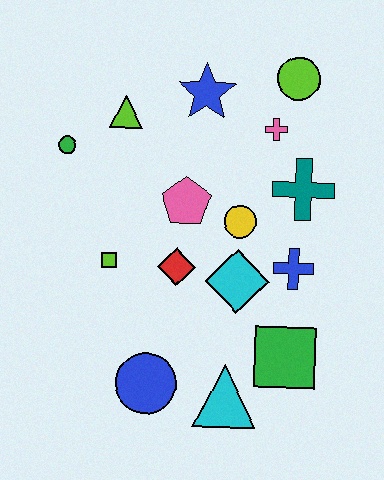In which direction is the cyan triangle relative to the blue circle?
The cyan triangle is to the right of the blue circle.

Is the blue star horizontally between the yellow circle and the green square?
No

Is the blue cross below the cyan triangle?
No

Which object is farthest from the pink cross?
The blue circle is farthest from the pink cross.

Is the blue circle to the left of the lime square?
No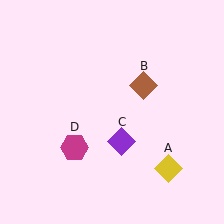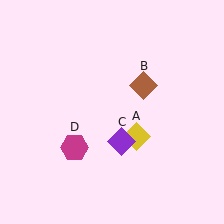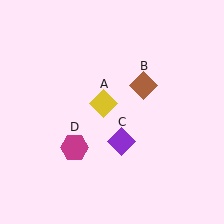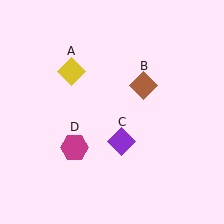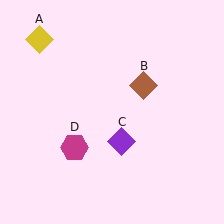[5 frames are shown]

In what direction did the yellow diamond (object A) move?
The yellow diamond (object A) moved up and to the left.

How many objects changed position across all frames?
1 object changed position: yellow diamond (object A).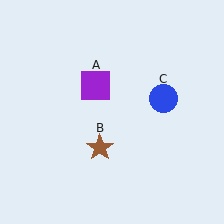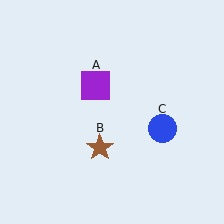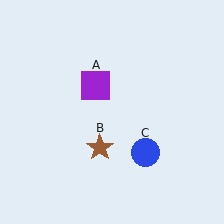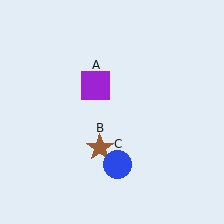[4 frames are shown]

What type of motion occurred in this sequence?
The blue circle (object C) rotated clockwise around the center of the scene.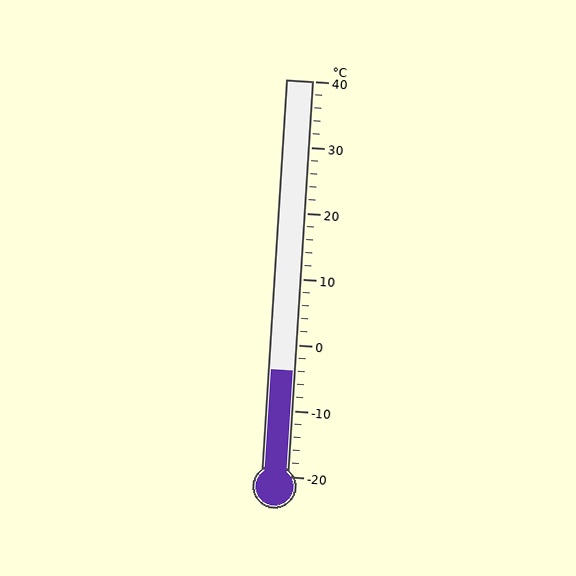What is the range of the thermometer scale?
The thermometer scale ranges from -20°C to 40°C.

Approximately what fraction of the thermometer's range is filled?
The thermometer is filled to approximately 25% of its range.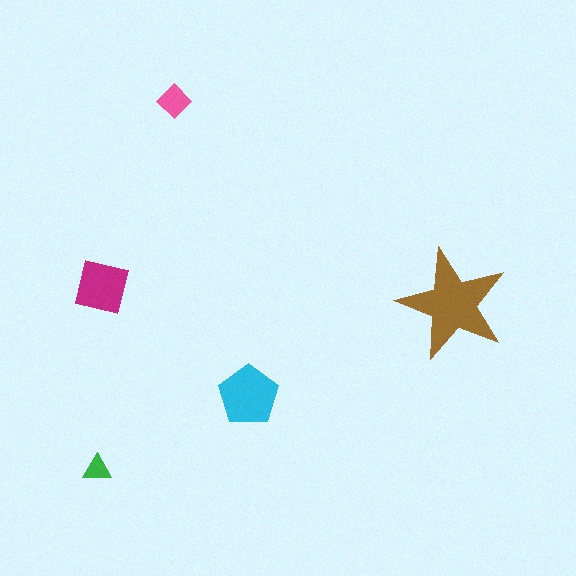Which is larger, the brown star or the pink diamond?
The brown star.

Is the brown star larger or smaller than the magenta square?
Larger.